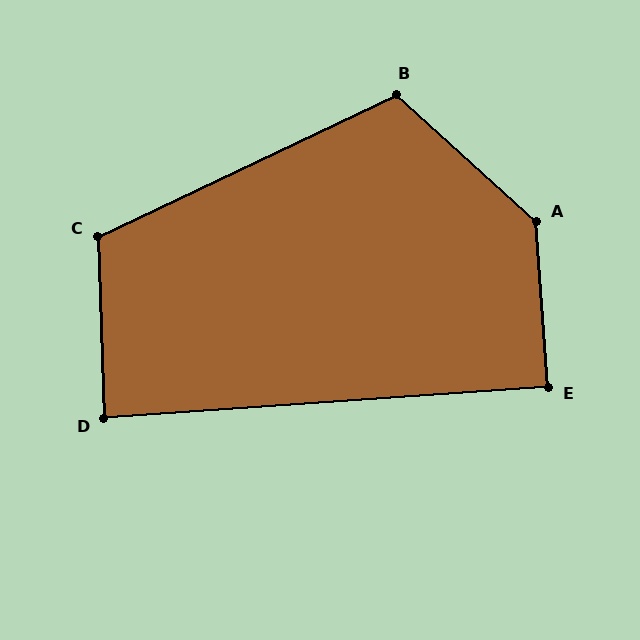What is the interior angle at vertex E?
Approximately 90 degrees (approximately right).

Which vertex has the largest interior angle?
A, at approximately 136 degrees.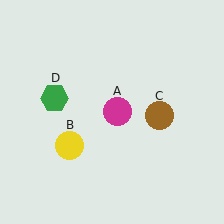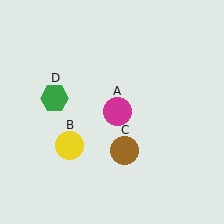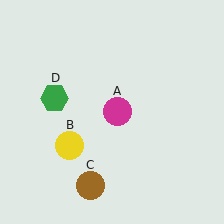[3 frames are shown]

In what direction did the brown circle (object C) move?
The brown circle (object C) moved down and to the left.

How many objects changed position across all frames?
1 object changed position: brown circle (object C).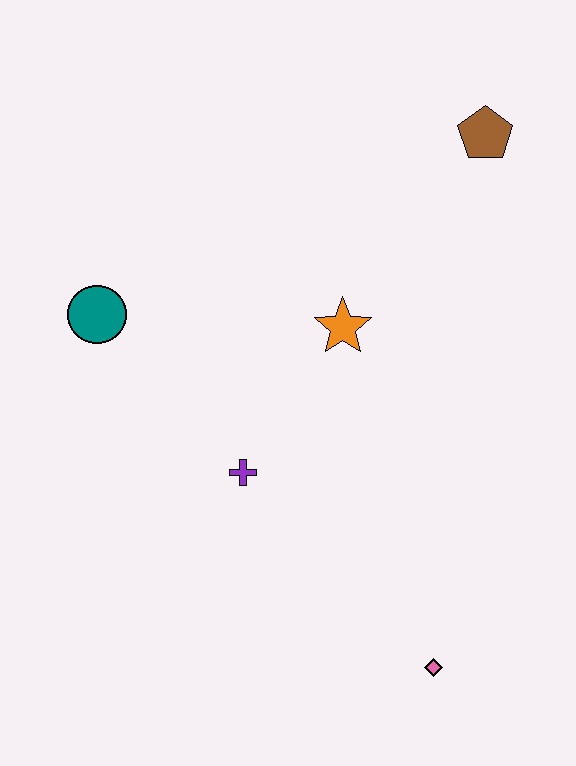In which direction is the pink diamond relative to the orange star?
The pink diamond is below the orange star.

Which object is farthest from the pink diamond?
The brown pentagon is farthest from the pink diamond.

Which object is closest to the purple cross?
The orange star is closest to the purple cross.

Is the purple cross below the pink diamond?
No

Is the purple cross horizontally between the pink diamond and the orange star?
No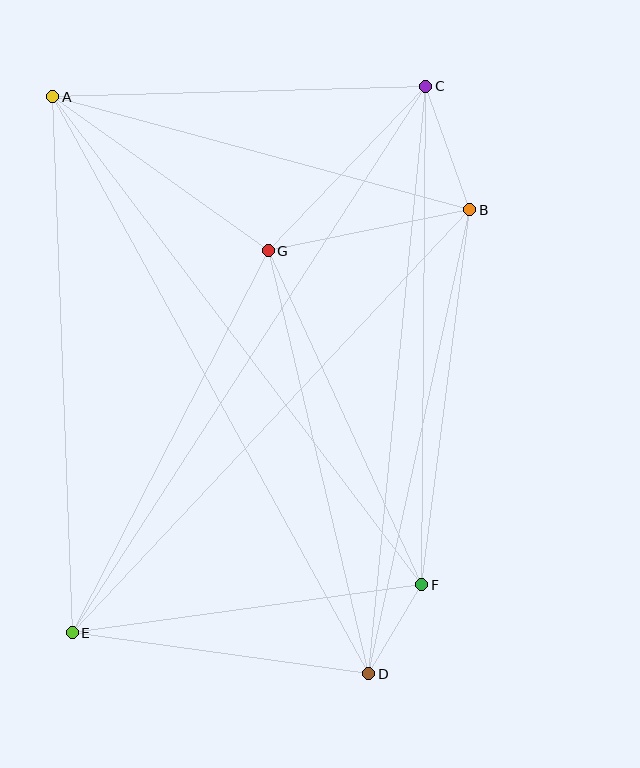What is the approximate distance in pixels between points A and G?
The distance between A and G is approximately 265 pixels.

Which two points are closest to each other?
Points D and F are closest to each other.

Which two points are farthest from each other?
Points A and D are farthest from each other.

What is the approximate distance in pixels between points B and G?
The distance between B and G is approximately 206 pixels.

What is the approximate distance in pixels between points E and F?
The distance between E and F is approximately 353 pixels.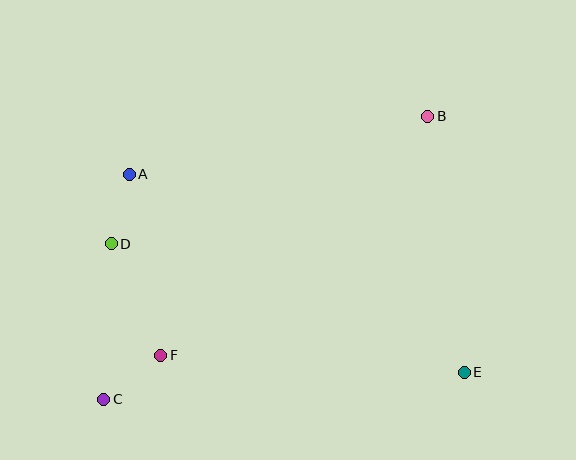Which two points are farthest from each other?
Points B and C are farthest from each other.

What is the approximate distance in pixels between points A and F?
The distance between A and F is approximately 184 pixels.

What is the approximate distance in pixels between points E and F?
The distance between E and F is approximately 304 pixels.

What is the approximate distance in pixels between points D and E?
The distance between D and E is approximately 376 pixels.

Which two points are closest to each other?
Points C and F are closest to each other.